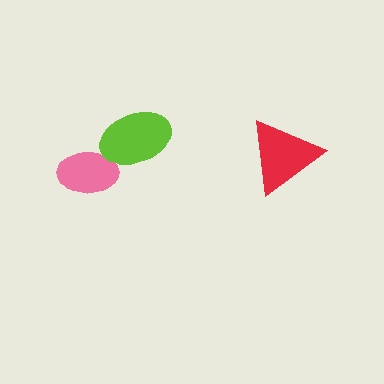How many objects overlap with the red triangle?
0 objects overlap with the red triangle.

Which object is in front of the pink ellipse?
The lime ellipse is in front of the pink ellipse.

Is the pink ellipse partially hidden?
Yes, it is partially covered by another shape.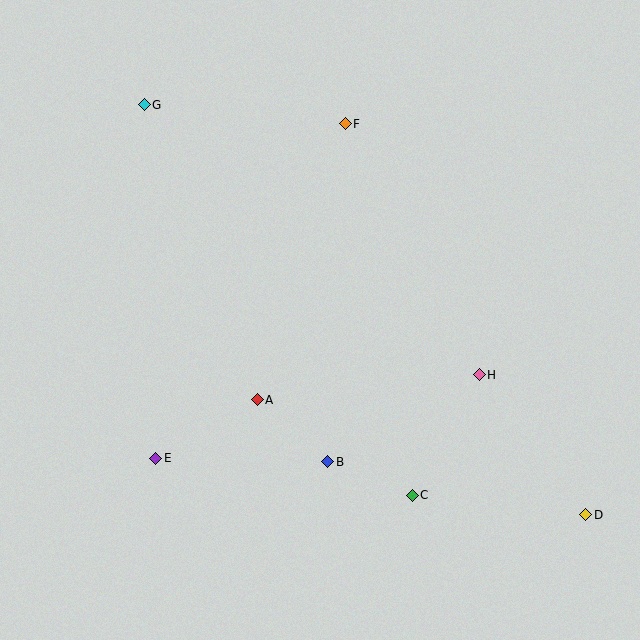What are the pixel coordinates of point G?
Point G is at (144, 105).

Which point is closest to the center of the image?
Point A at (257, 400) is closest to the center.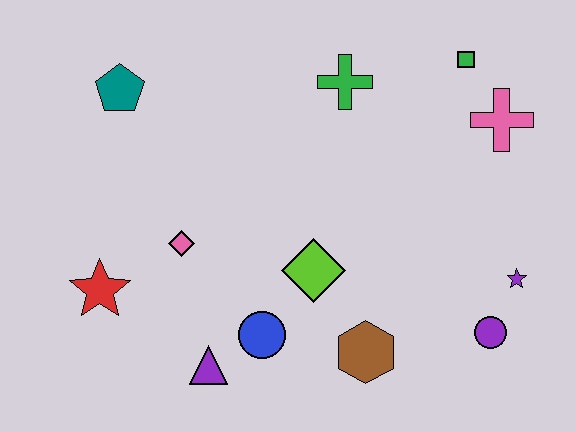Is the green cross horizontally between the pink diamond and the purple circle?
Yes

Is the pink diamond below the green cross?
Yes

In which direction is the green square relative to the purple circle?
The green square is above the purple circle.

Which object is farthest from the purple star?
The teal pentagon is farthest from the purple star.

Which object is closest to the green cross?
The green square is closest to the green cross.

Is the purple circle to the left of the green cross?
No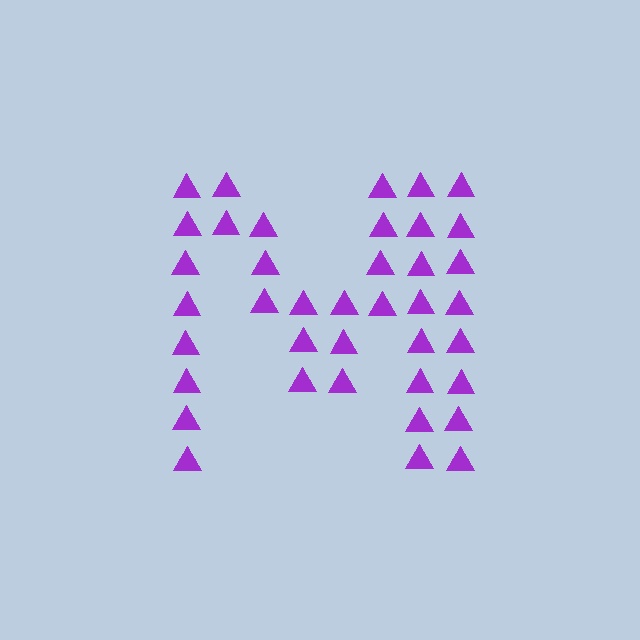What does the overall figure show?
The overall figure shows the letter M.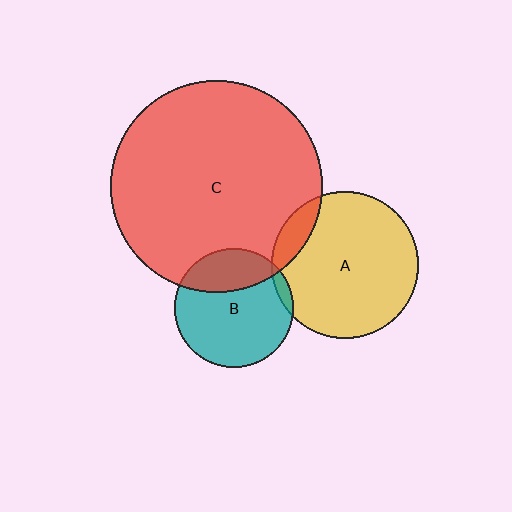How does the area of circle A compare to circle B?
Approximately 1.5 times.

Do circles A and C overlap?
Yes.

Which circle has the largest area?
Circle C (red).